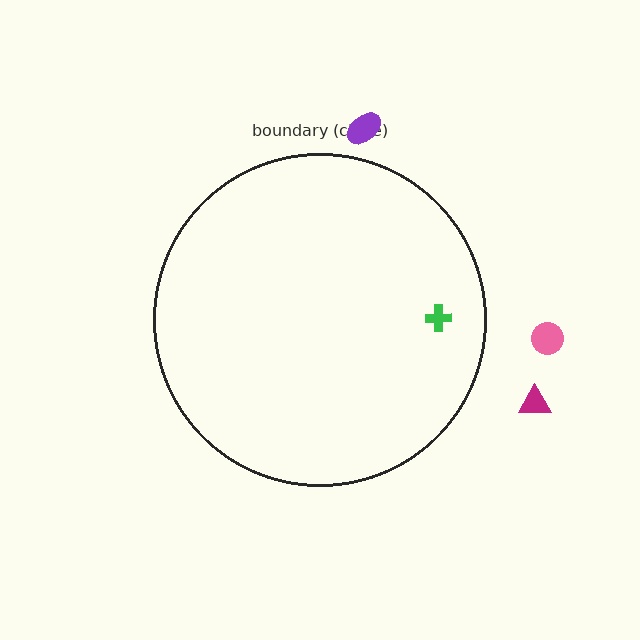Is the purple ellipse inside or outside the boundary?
Outside.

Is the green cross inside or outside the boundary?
Inside.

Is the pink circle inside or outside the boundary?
Outside.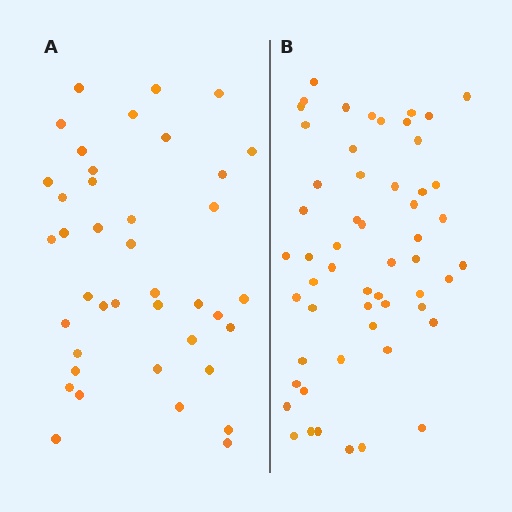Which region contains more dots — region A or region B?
Region B (the right region) has more dots.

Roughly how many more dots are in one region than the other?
Region B has approximately 15 more dots than region A.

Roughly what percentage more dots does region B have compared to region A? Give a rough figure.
About 40% more.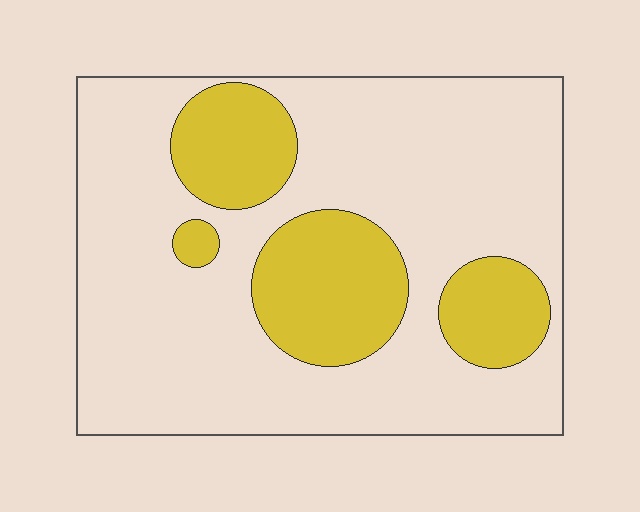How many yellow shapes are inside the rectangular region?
4.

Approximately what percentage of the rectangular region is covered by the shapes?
Approximately 25%.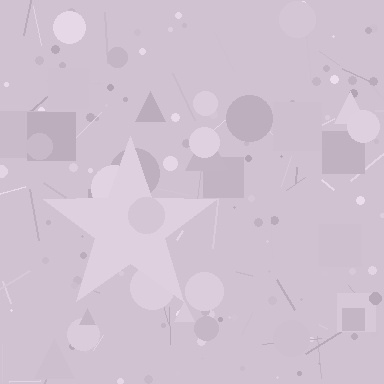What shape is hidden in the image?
A star is hidden in the image.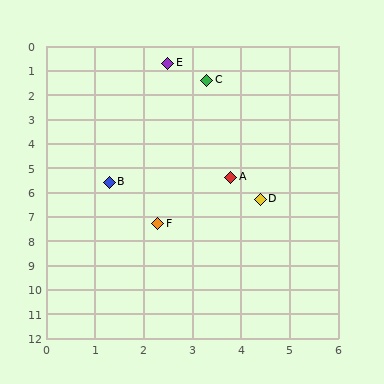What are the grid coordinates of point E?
Point E is at approximately (2.5, 0.7).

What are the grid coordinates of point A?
Point A is at approximately (3.8, 5.4).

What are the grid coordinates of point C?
Point C is at approximately (3.3, 1.4).